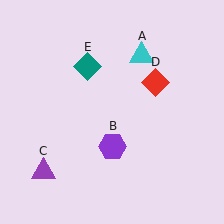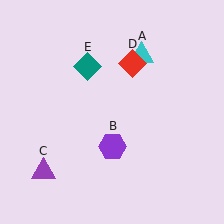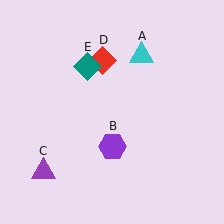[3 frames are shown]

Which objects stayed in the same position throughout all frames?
Cyan triangle (object A) and purple hexagon (object B) and purple triangle (object C) and teal diamond (object E) remained stationary.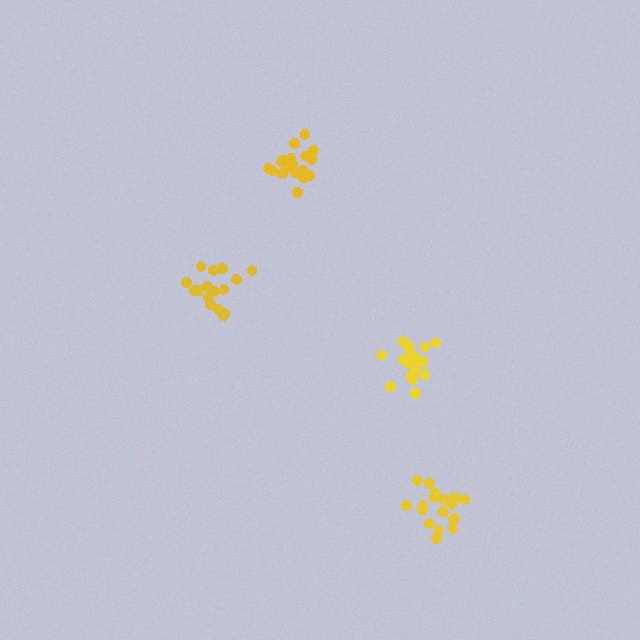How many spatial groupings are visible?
There are 4 spatial groupings.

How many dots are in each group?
Group 1: 18 dots, Group 2: 19 dots, Group 3: 17 dots, Group 4: 18 dots (72 total).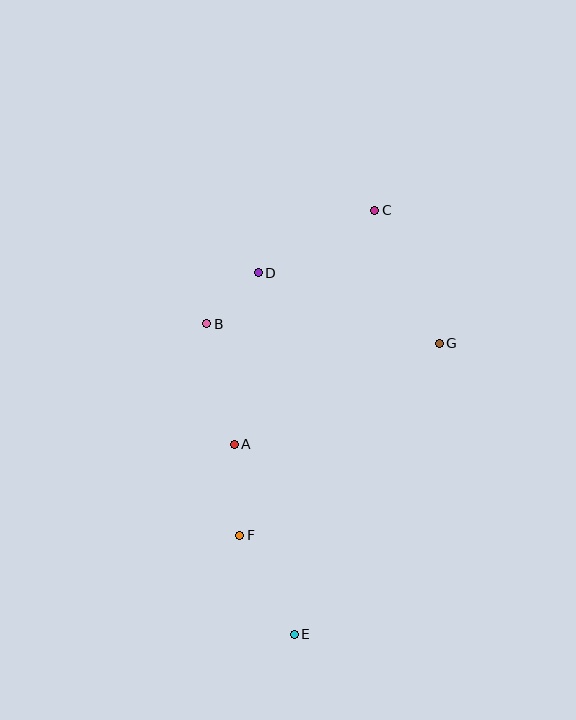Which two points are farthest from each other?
Points C and E are farthest from each other.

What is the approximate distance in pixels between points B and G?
The distance between B and G is approximately 233 pixels.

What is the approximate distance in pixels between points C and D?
The distance between C and D is approximately 132 pixels.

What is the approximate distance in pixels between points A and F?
The distance between A and F is approximately 91 pixels.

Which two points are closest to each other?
Points B and D are closest to each other.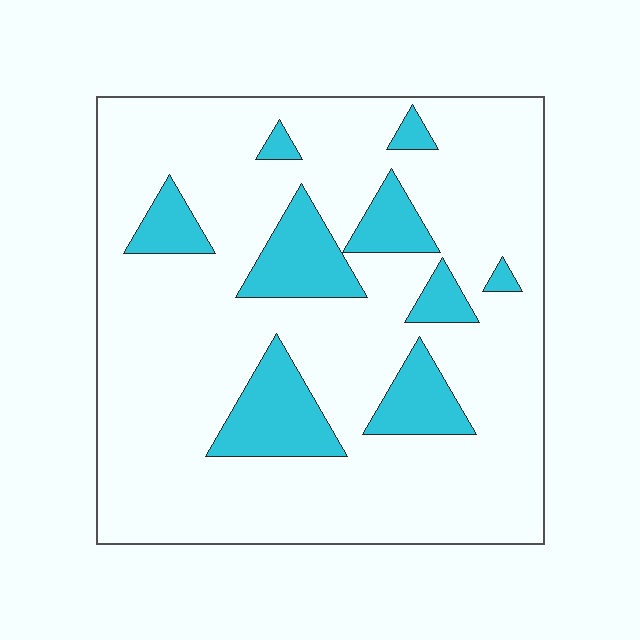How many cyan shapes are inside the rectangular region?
9.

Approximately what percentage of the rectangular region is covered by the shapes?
Approximately 20%.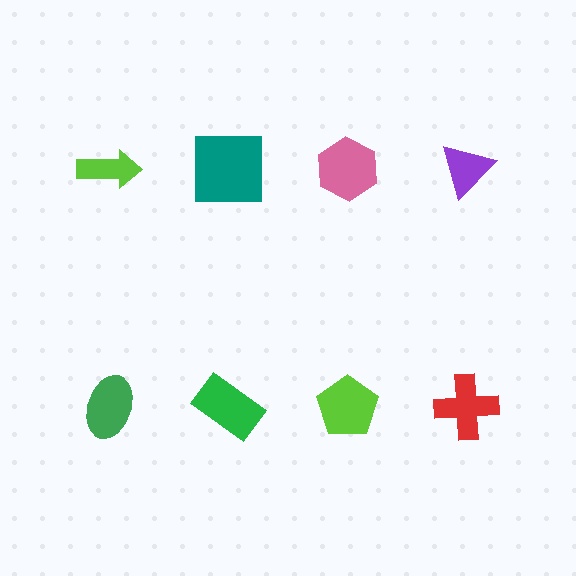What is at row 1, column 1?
A lime arrow.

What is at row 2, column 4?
A red cross.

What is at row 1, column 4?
A purple triangle.